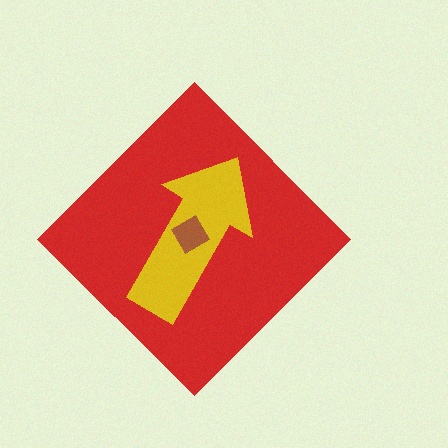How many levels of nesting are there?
3.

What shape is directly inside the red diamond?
The yellow arrow.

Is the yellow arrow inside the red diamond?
Yes.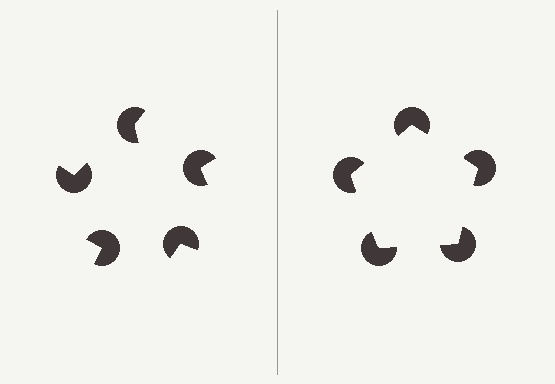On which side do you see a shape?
An illusory pentagon appears on the right side. On the left side the wedge cuts are rotated, so no coherent shape forms.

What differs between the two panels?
The pac-man discs are positioned identically on both sides; only the wedge orientations differ. On the right they align to a pentagon; on the left they are misaligned.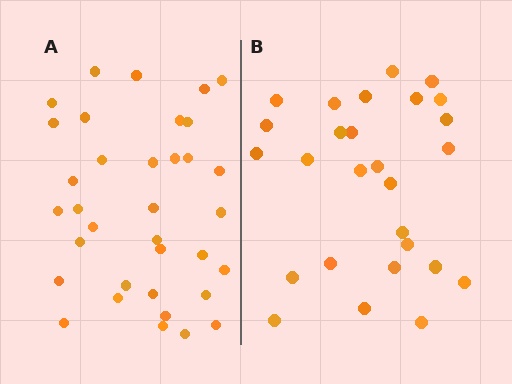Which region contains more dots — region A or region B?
Region A (the left region) has more dots.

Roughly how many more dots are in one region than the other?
Region A has roughly 8 or so more dots than region B.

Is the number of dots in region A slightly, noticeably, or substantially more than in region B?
Region A has noticeably more, but not dramatically so. The ratio is roughly 1.3 to 1.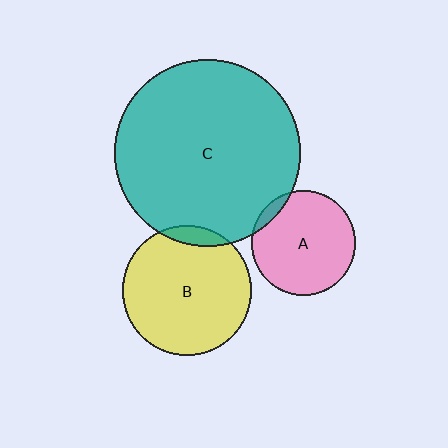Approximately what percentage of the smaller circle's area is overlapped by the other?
Approximately 5%.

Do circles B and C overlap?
Yes.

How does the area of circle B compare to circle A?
Approximately 1.5 times.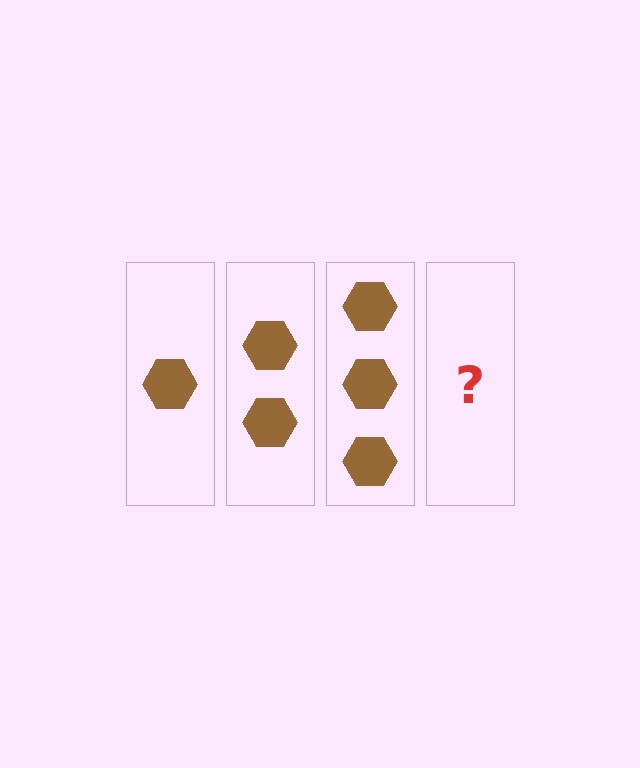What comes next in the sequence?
The next element should be 4 hexagons.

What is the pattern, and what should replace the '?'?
The pattern is that each step adds one more hexagon. The '?' should be 4 hexagons.